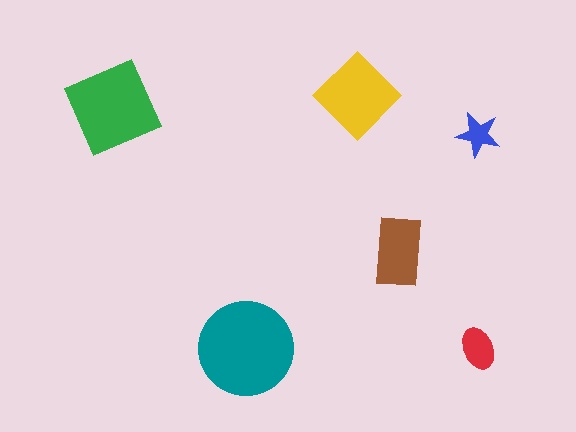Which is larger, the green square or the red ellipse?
The green square.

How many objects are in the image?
There are 6 objects in the image.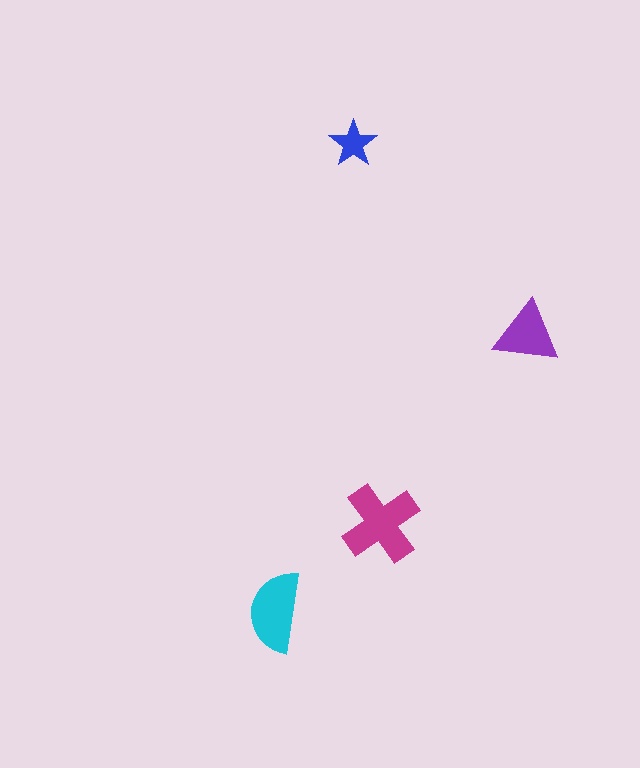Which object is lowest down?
The cyan semicircle is bottommost.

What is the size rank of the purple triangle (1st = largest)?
3rd.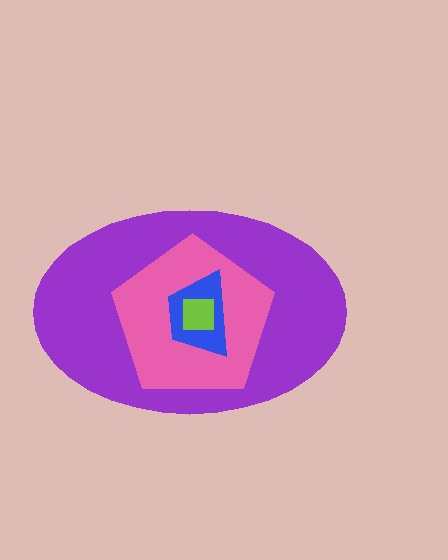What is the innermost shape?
The lime square.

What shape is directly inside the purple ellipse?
The pink pentagon.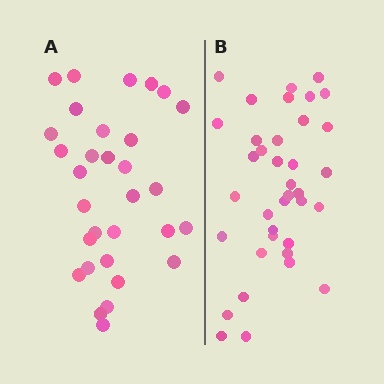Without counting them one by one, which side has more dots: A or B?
Region B (the right region) has more dots.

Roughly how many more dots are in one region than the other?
Region B has about 6 more dots than region A.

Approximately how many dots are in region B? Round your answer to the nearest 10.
About 40 dots. (The exact count is 37, which rounds to 40.)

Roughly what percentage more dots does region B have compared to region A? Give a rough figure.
About 20% more.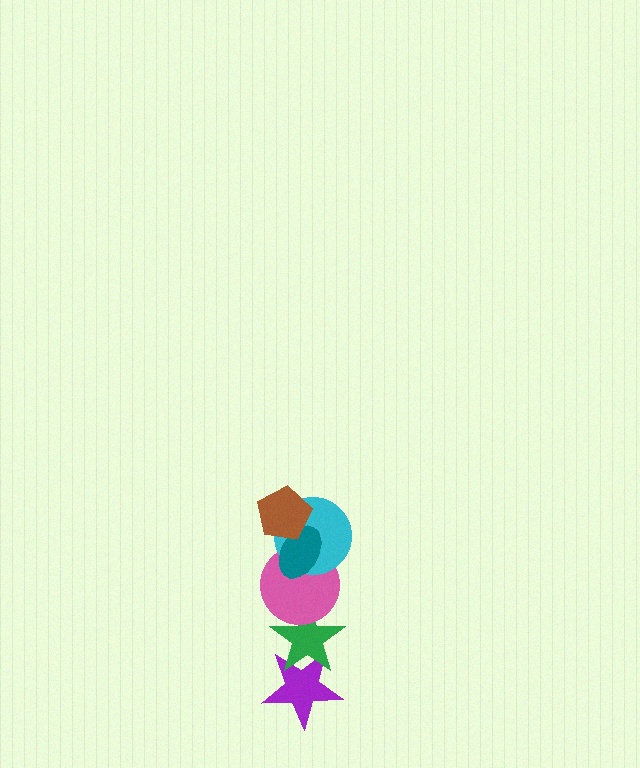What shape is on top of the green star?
The pink circle is on top of the green star.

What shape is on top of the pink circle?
The cyan circle is on top of the pink circle.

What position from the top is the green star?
The green star is 5th from the top.